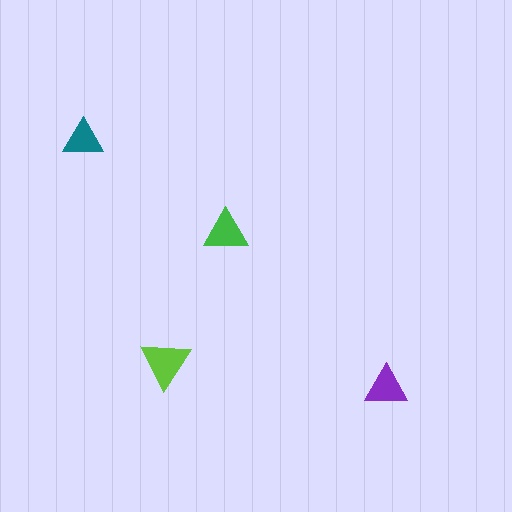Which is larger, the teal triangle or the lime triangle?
The lime one.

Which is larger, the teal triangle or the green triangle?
The green one.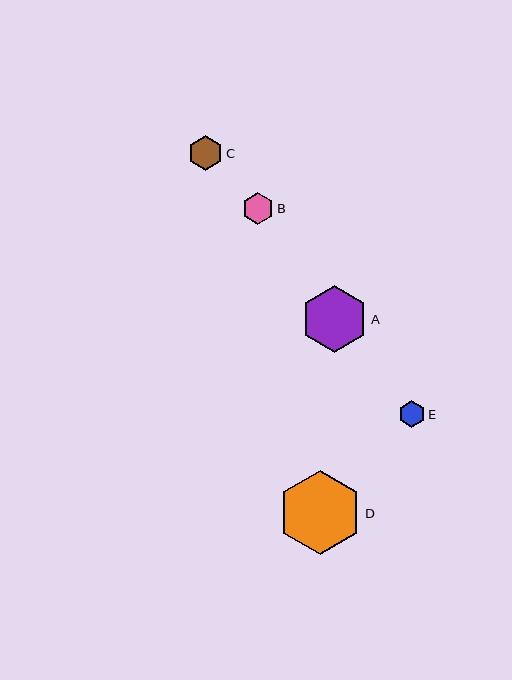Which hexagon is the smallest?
Hexagon E is the smallest with a size of approximately 27 pixels.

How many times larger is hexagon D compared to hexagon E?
Hexagon D is approximately 3.1 times the size of hexagon E.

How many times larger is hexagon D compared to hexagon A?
Hexagon D is approximately 1.3 times the size of hexagon A.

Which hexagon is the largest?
Hexagon D is the largest with a size of approximately 85 pixels.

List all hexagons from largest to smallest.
From largest to smallest: D, A, C, B, E.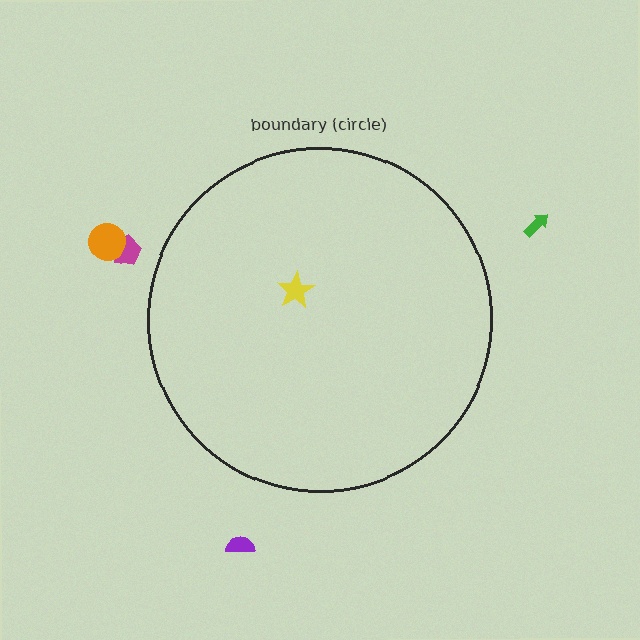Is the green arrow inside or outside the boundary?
Outside.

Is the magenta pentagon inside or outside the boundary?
Outside.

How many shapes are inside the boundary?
1 inside, 4 outside.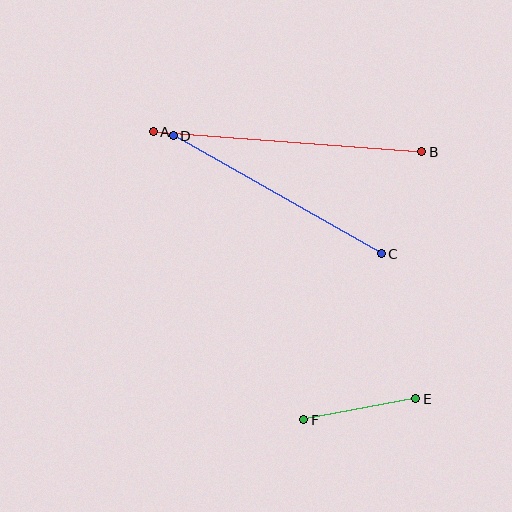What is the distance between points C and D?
The distance is approximately 239 pixels.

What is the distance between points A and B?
The distance is approximately 269 pixels.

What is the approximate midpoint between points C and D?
The midpoint is at approximately (277, 195) pixels.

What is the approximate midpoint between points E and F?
The midpoint is at approximately (360, 409) pixels.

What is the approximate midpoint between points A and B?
The midpoint is at approximately (288, 142) pixels.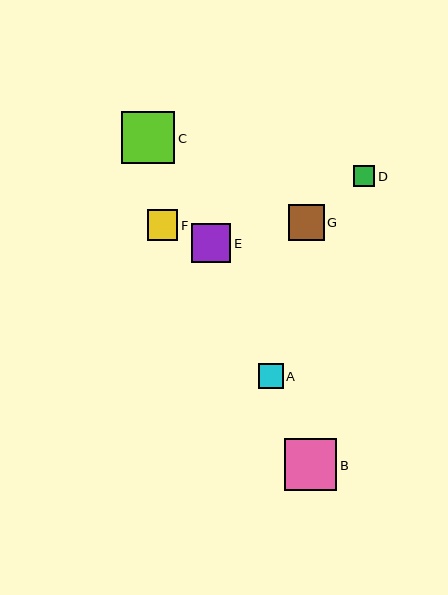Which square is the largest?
Square C is the largest with a size of approximately 53 pixels.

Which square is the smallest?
Square D is the smallest with a size of approximately 21 pixels.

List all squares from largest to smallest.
From largest to smallest: C, B, E, G, F, A, D.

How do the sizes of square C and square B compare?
Square C and square B are approximately the same size.